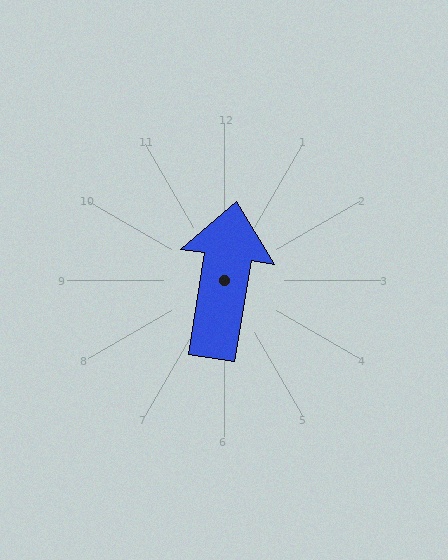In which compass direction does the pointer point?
North.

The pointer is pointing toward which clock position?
Roughly 12 o'clock.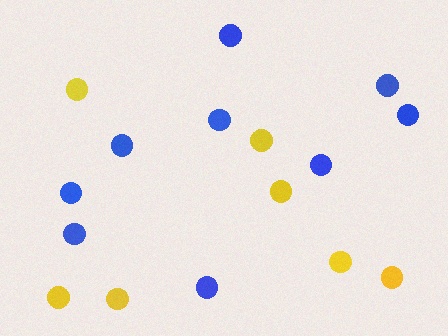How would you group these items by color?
There are 2 groups: one group of blue circles (9) and one group of yellow circles (7).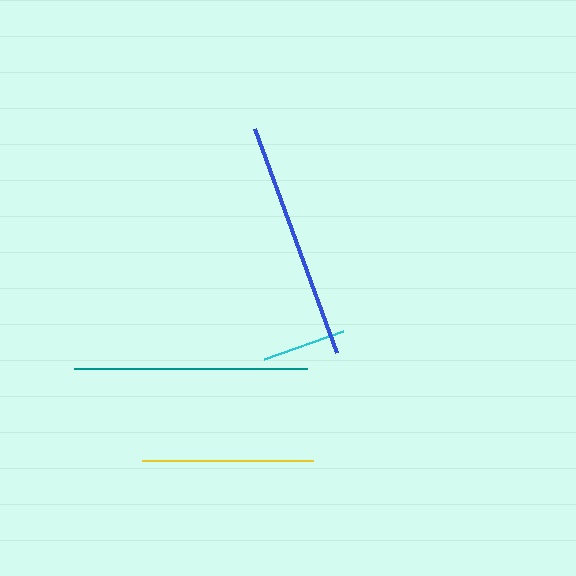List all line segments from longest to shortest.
From longest to shortest: blue, teal, yellow, cyan.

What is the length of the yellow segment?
The yellow segment is approximately 171 pixels long.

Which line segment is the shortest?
The cyan line is the shortest at approximately 84 pixels.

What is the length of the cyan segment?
The cyan segment is approximately 84 pixels long.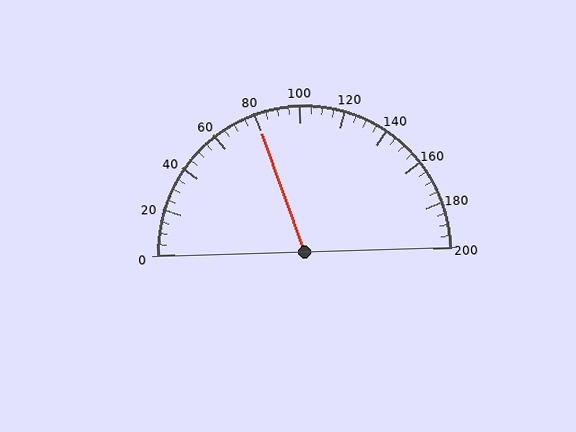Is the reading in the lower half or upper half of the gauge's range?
The reading is in the lower half of the range (0 to 200).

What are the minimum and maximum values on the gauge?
The gauge ranges from 0 to 200.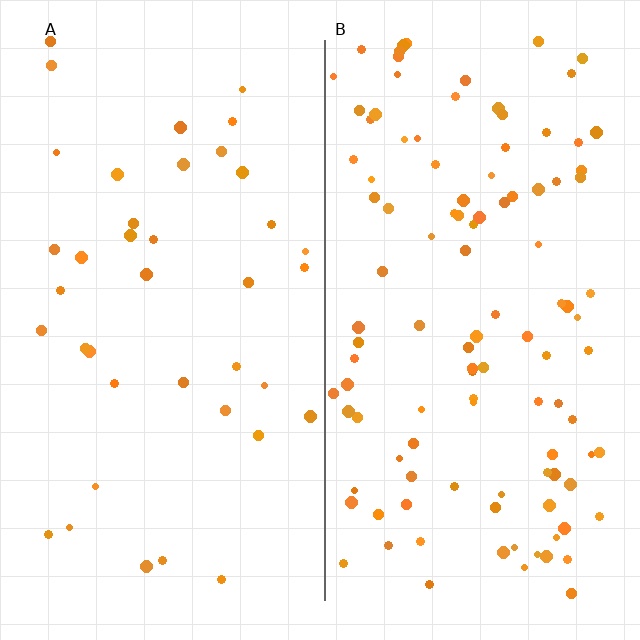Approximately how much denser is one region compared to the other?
Approximately 2.9× — region B over region A.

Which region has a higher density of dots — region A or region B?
B (the right).